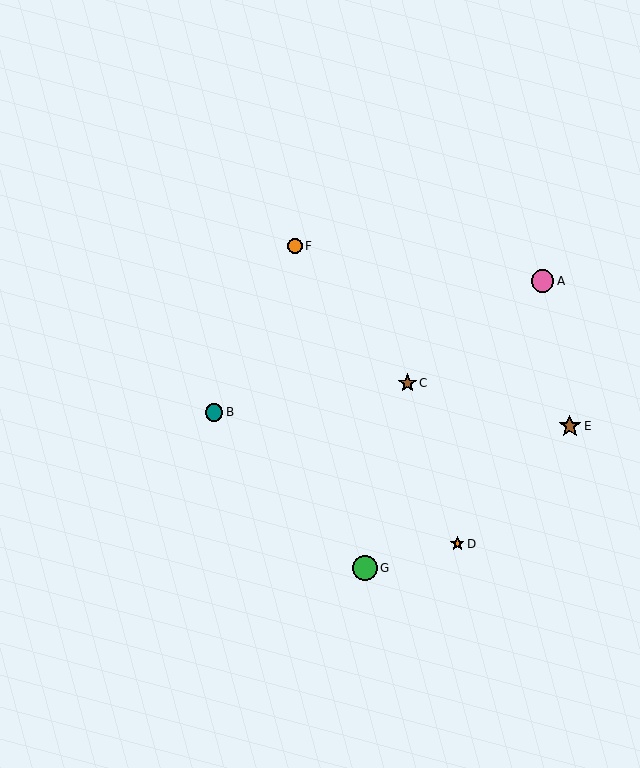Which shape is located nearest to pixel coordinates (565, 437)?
The brown star (labeled E) at (570, 426) is nearest to that location.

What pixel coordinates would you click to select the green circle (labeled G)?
Click at (365, 568) to select the green circle G.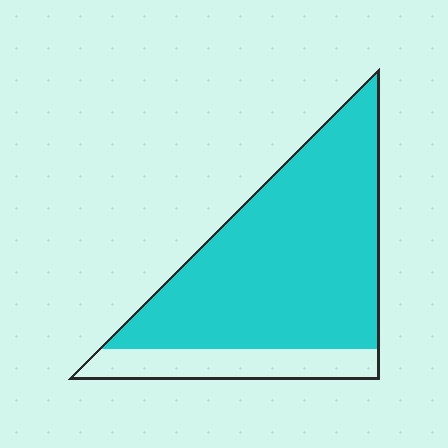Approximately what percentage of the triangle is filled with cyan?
Approximately 80%.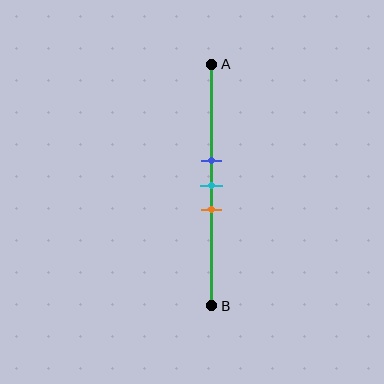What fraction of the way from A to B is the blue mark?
The blue mark is approximately 40% (0.4) of the way from A to B.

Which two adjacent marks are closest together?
The blue and cyan marks are the closest adjacent pair.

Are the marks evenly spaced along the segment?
Yes, the marks are approximately evenly spaced.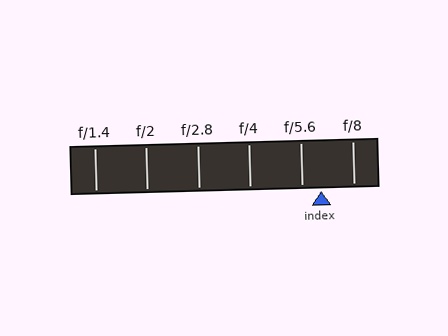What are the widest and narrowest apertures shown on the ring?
The widest aperture shown is f/1.4 and the narrowest is f/8.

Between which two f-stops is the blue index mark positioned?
The index mark is between f/5.6 and f/8.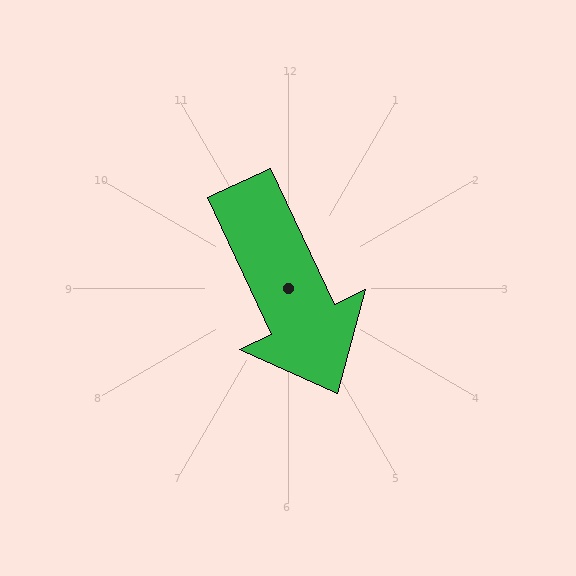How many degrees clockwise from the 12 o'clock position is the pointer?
Approximately 155 degrees.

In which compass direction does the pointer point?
Southeast.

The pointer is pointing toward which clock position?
Roughly 5 o'clock.